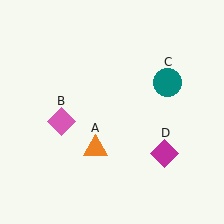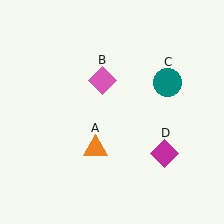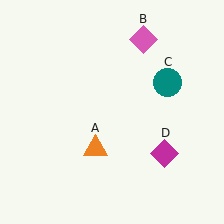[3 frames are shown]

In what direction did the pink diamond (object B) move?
The pink diamond (object B) moved up and to the right.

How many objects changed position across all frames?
1 object changed position: pink diamond (object B).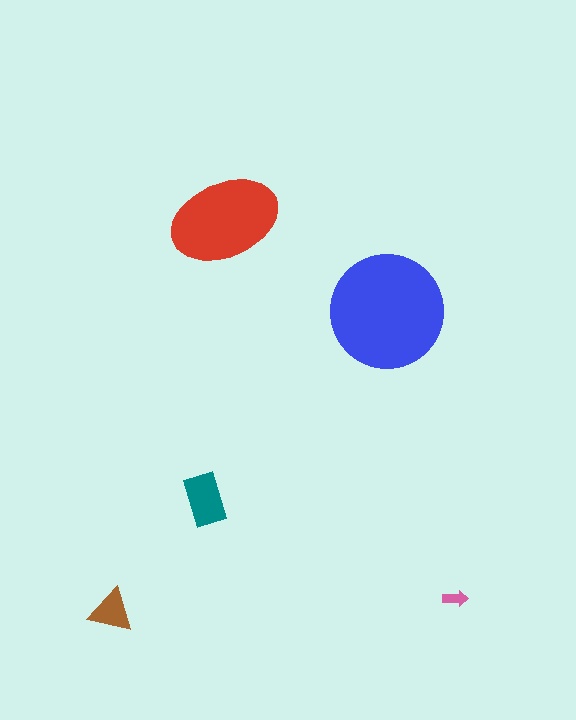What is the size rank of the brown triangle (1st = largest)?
4th.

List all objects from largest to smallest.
The blue circle, the red ellipse, the teal rectangle, the brown triangle, the pink arrow.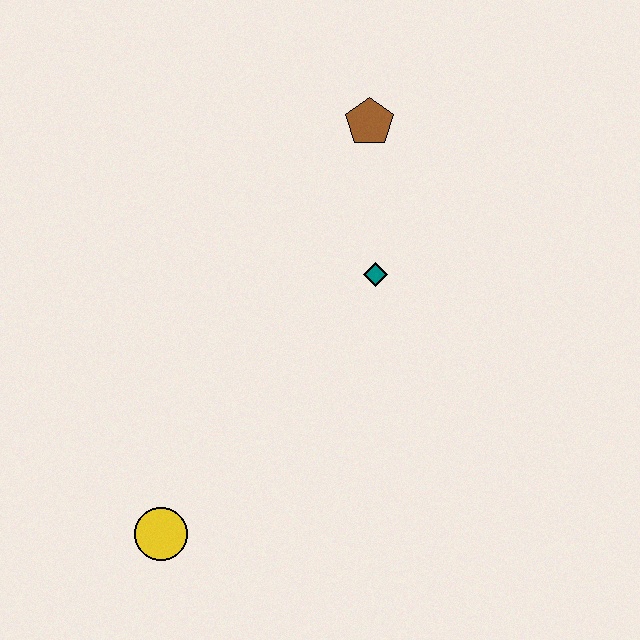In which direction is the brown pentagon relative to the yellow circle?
The brown pentagon is above the yellow circle.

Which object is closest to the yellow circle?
The teal diamond is closest to the yellow circle.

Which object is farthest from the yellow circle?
The brown pentagon is farthest from the yellow circle.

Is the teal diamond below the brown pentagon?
Yes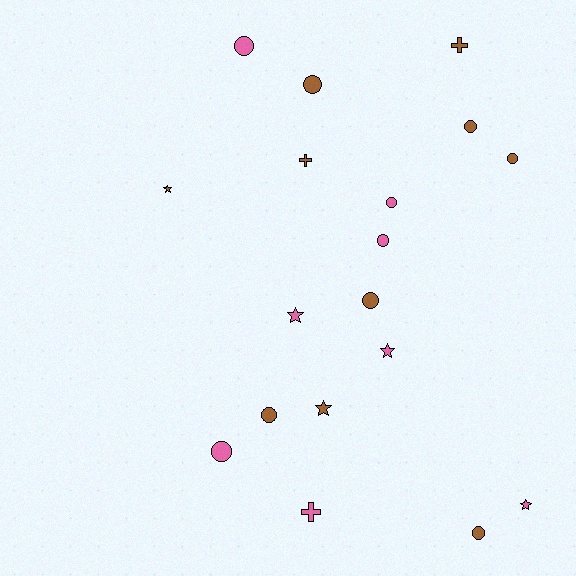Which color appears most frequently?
Brown, with 10 objects.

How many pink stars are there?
There are 3 pink stars.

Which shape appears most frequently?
Circle, with 10 objects.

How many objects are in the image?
There are 18 objects.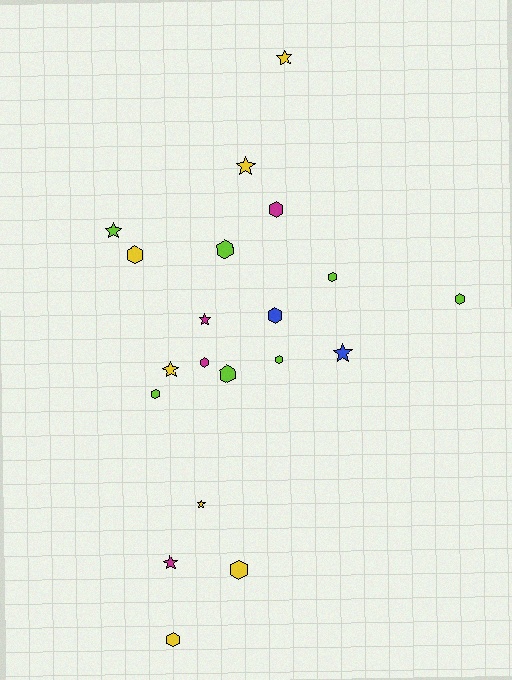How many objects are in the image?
There are 20 objects.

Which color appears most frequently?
Yellow, with 7 objects.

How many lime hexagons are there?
There are 6 lime hexagons.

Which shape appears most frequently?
Hexagon, with 12 objects.